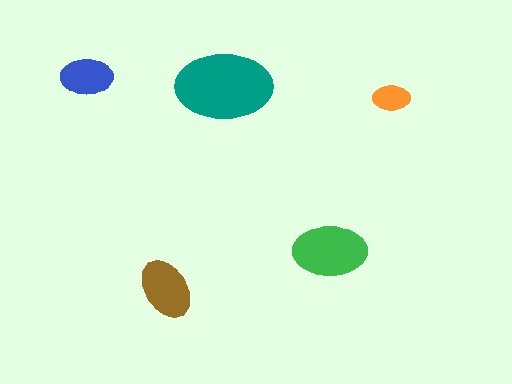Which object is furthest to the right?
The orange ellipse is rightmost.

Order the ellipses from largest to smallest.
the teal one, the green one, the brown one, the blue one, the orange one.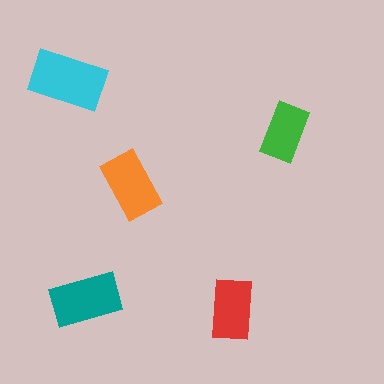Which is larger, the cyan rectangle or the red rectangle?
The cyan one.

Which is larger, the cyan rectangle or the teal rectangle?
The cyan one.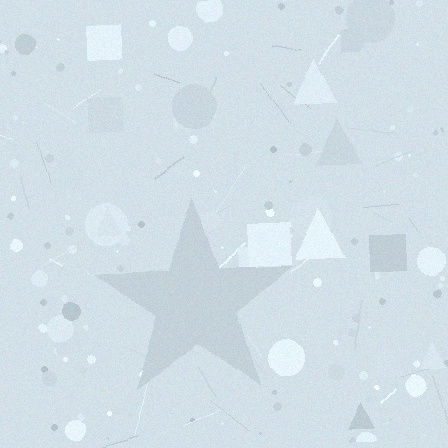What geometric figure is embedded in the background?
A star is embedded in the background.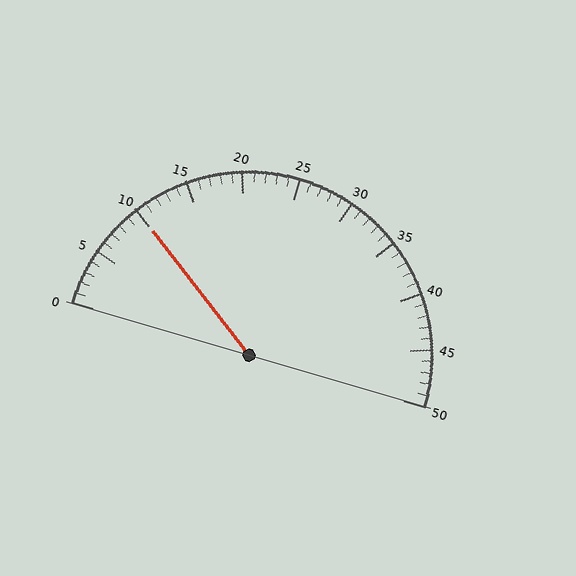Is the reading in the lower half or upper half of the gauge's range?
The reading is in the lower half of the range (0 to 50).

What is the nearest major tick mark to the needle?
The nearest major tick mark is 10.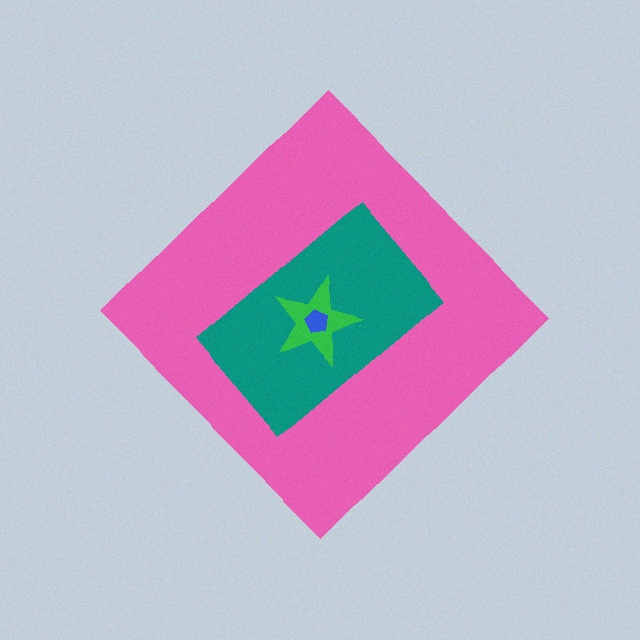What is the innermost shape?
The blue pentagon.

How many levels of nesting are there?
4.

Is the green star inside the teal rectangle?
Yes.